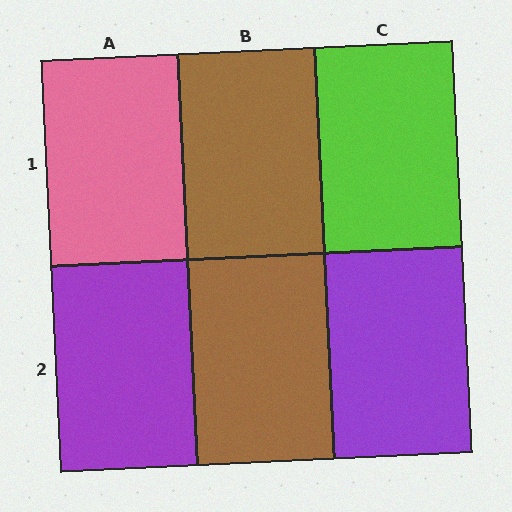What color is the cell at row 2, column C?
Purple.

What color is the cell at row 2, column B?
Brown.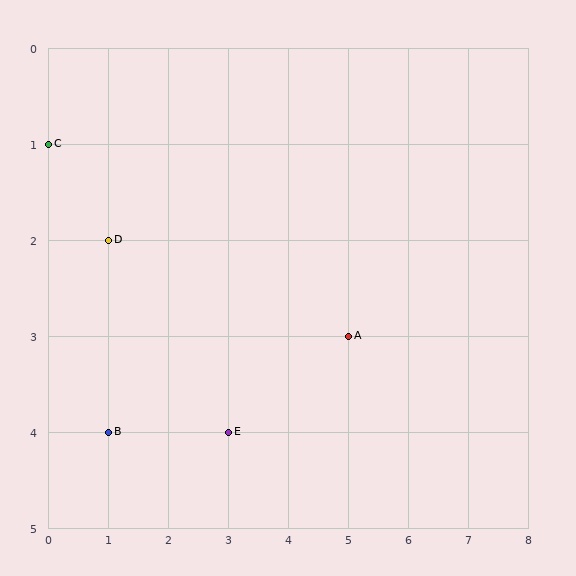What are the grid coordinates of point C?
Point C is at grid coordinates (0, 1).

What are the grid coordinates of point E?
Point E is at grid coordinates (3, 4).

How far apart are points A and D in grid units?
Points A and D are 4 columns and 1 row apart (about 4.1 grid units diagonally).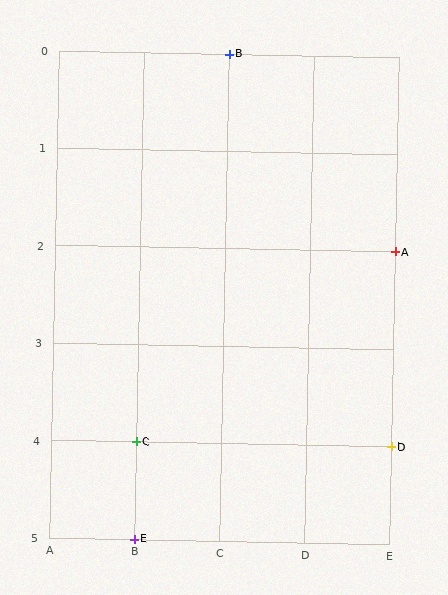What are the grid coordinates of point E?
Point E is at grid coordinates (B, 5).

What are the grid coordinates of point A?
Point A is at grid coordinates (E, 2).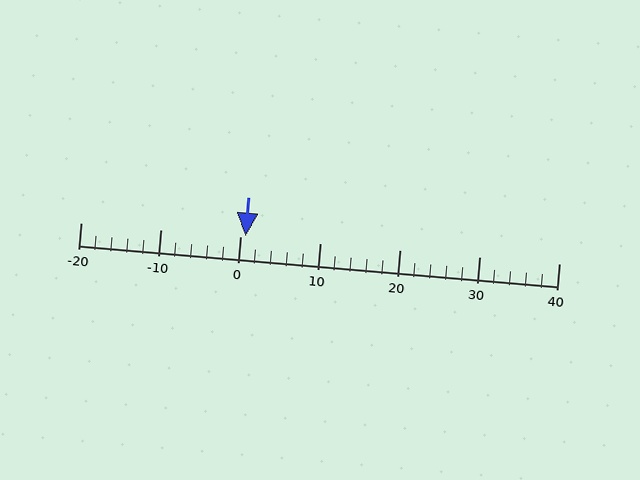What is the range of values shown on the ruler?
The ruler shows values from -20 to 40.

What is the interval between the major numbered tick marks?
The major tick marks are spaced 10 units apart.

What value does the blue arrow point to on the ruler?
The blue arrow points to approximately 1.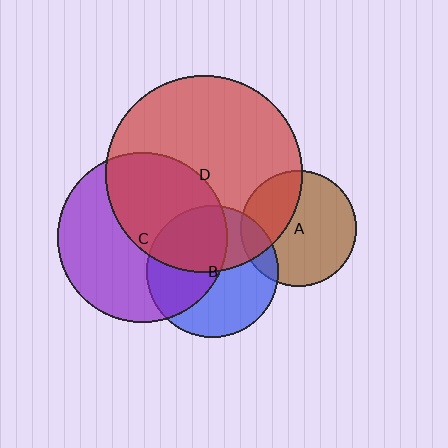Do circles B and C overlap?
Yes.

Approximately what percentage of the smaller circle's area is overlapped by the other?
Approximately 50%.